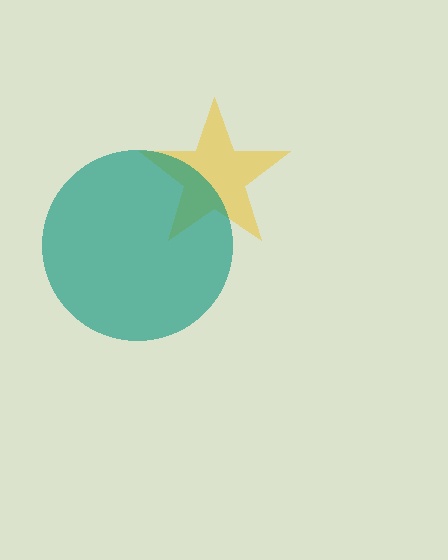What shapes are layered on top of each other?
The layered shapes are: a yellow star, a teal circle.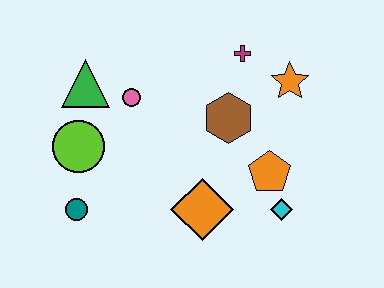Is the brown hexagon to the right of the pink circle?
Yes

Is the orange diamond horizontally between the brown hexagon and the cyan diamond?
No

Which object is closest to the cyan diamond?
The orange pentagon is closest to the cyan diamond.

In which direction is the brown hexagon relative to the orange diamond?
The brown hexagon is above the orange diamond.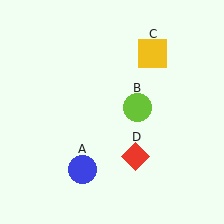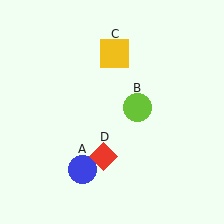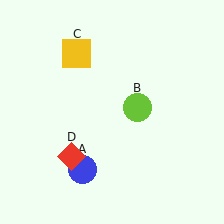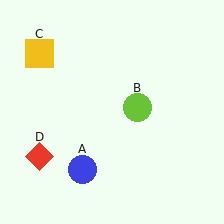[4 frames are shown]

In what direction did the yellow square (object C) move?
The yellow square (object C) moved left.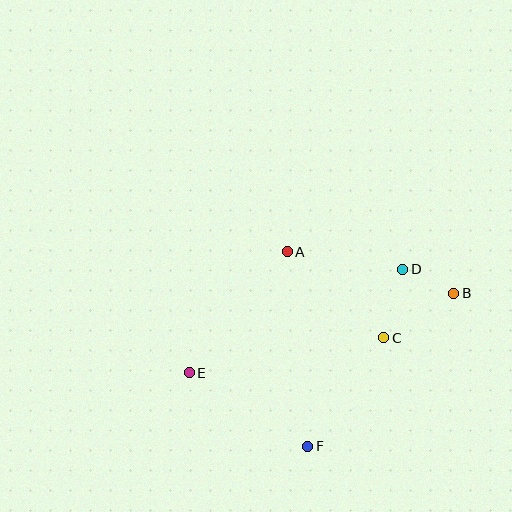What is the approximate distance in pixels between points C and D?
The distance between C and D is approximately 71 pixels.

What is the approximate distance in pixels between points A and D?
The distance between A and D is approximately 117 pixels.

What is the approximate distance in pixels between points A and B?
The distance between A and B is approximately 171 pixels.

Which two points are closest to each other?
Points B and D are closest to each other.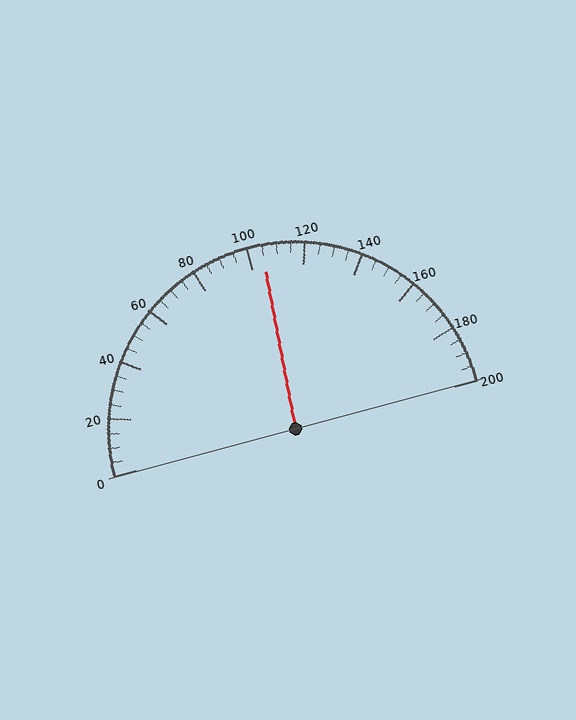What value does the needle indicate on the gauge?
The needle indicates approximately 105.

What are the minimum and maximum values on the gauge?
The gauge ranges from 0 to 200.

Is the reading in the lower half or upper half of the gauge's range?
The reading is in the upper half of the range (0 to 200).